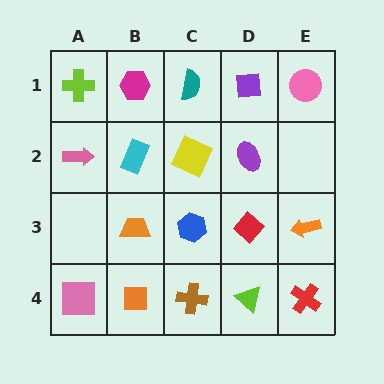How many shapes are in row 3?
4 shapes.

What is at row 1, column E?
A pink circle.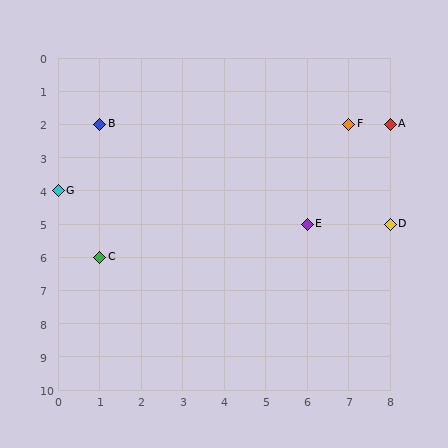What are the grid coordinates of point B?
Point B is at grid coordinates (1, 2).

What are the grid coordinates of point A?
Point A is at grid coordinates (8, 2).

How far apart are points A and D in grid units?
Points A and D are 3 rows apart.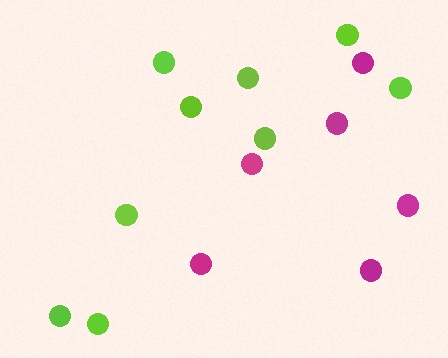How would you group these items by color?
There are 2 groups: one group of lime circles (9) and one group of magenta circles (6).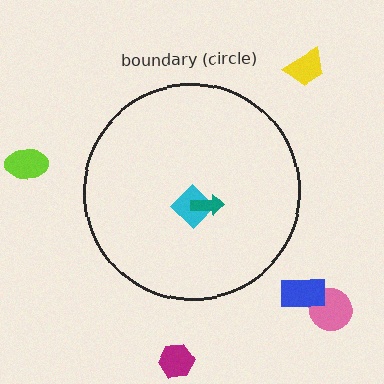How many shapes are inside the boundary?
2 inside, 5 outside.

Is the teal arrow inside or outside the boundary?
Inside.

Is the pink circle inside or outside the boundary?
Outside.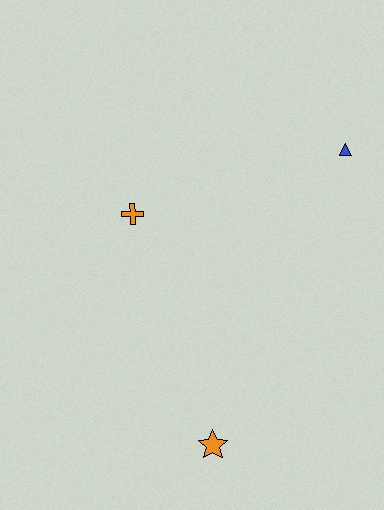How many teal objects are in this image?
There are no teal objects.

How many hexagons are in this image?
There are no hexagons.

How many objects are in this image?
There are 3 objects.